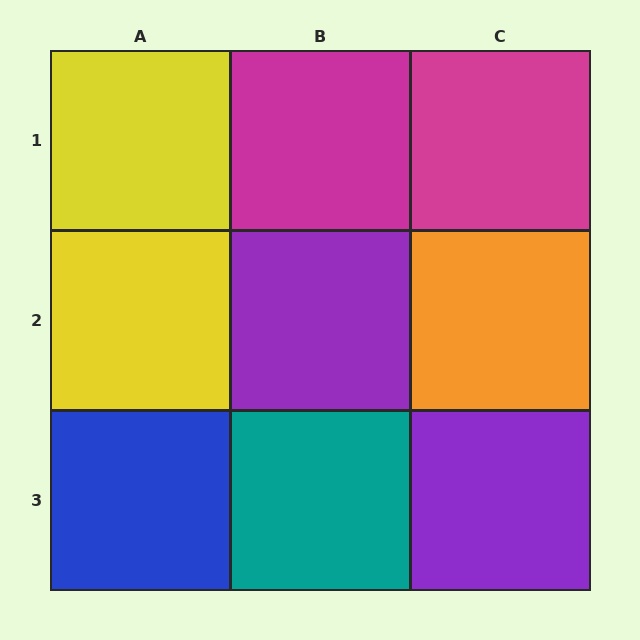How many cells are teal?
1 cell is teal.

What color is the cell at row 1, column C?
Magenta.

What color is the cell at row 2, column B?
Purple.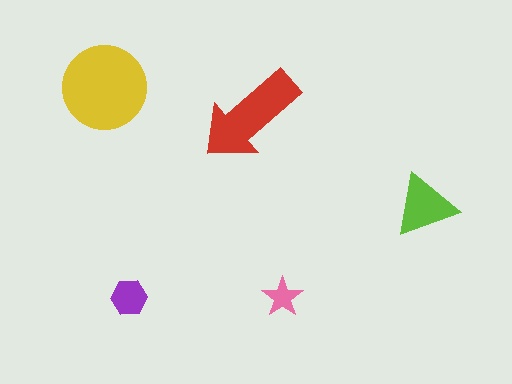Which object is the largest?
The yellow circle.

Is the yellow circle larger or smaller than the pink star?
Larger.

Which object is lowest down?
The purple hexagon is bottommost.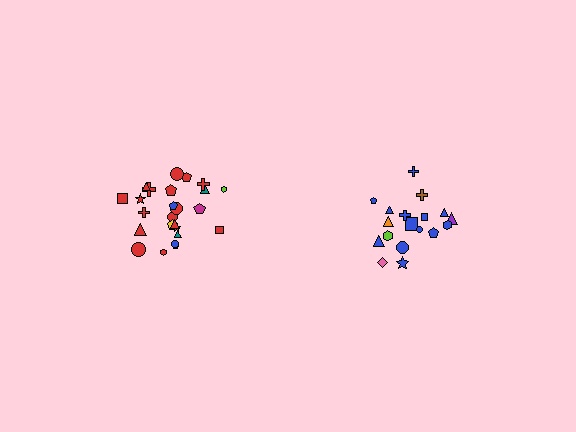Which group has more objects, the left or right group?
The left group.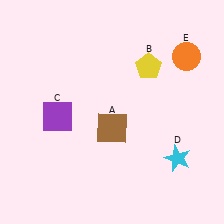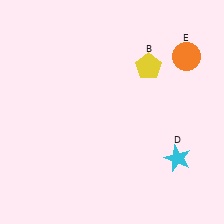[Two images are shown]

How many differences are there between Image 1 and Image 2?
There are 2 differences between the two images.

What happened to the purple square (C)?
The purple square (C) was removed in Image 2. It was in the bottom-left area of Image 1.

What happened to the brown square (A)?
The brown square (A) was removed in Image 2. It was in the bottom-right area of Image 1.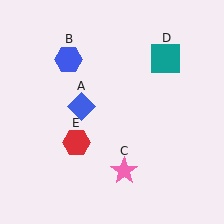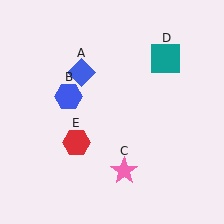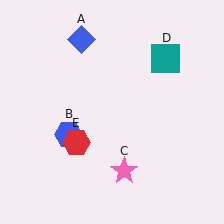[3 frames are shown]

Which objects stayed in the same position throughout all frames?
Pink star (object C) and teal square (object D) and red hexagon (object E) remained stationary.